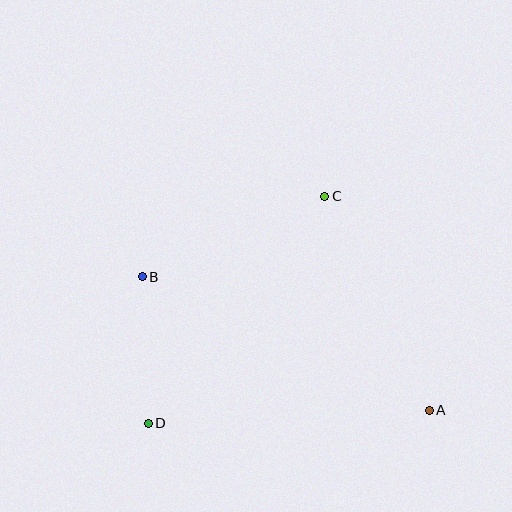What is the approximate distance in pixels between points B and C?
The distance between B and C is approximately 199 pixels.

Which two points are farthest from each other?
Points A and B are farthest from each other.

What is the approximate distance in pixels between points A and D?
The distance between A and D is approximately 281 pixels.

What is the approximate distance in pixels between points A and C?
The distance between A and C is approximately 238 pixels.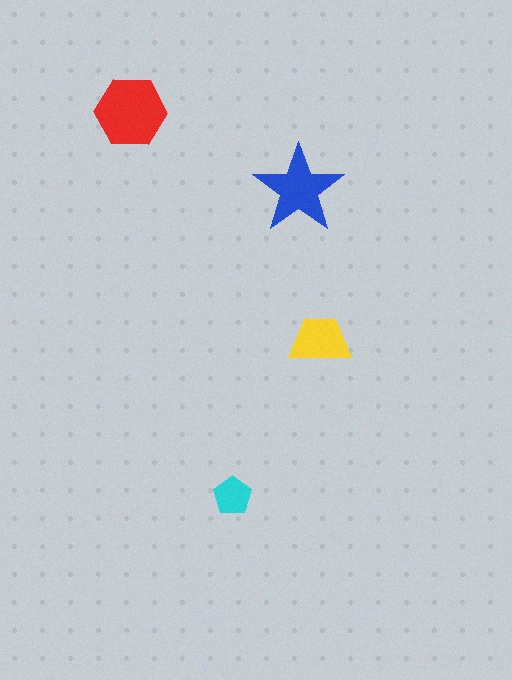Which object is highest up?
The red hexagon is topmost.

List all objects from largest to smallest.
The red hexagon, the blue star, the yellow trapezoid, the cyan pentagon.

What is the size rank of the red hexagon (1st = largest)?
1st.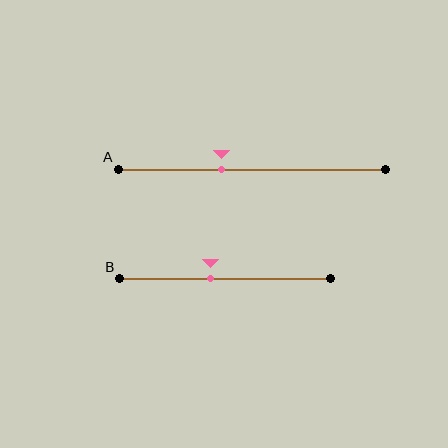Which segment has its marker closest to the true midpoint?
Segment B has its marker closest to the true midpoint.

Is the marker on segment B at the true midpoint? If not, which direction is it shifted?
No, the marker on segment B is shifted to the left by about 7% of the segment length.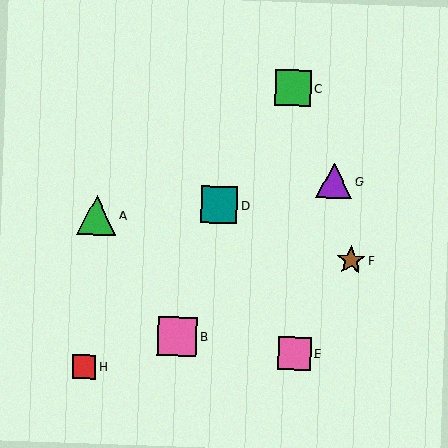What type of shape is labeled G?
Shape G is a purple triangle.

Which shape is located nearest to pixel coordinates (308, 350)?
The pink square (labeled E) at (295, 354) is nearest to that location.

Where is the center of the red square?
The center of the red square is at (84, 366).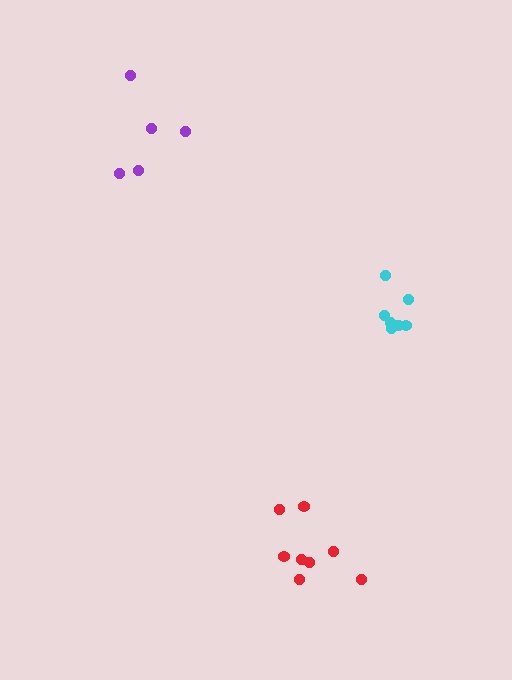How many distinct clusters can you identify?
There are 3 distinct clusters.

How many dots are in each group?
Group 1: 7 dots, Group 2: 8 dots, Group 3: 5 dots (20 total).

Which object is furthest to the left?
The purple cluster is leftmost.